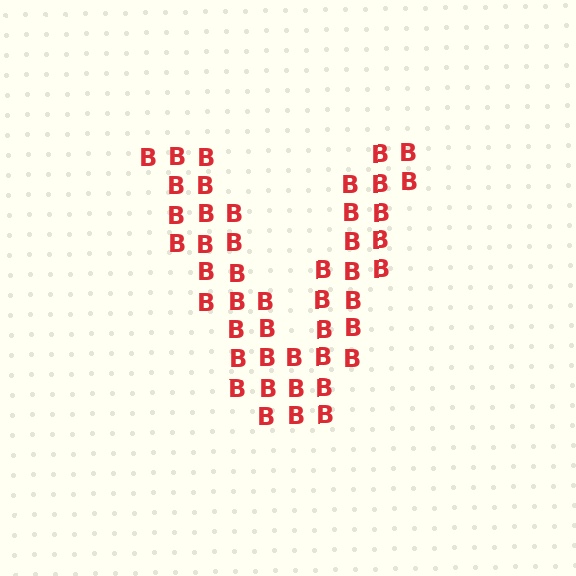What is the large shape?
The large shape is the letter V.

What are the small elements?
The small elements are letter B's.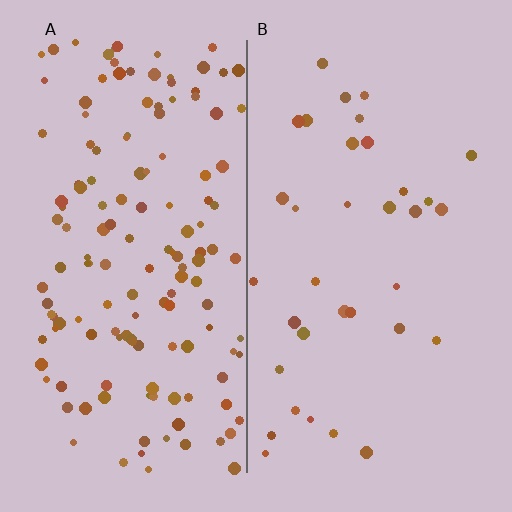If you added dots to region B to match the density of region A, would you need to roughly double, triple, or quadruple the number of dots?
Approximately quadruple.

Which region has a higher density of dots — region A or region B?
A (the left).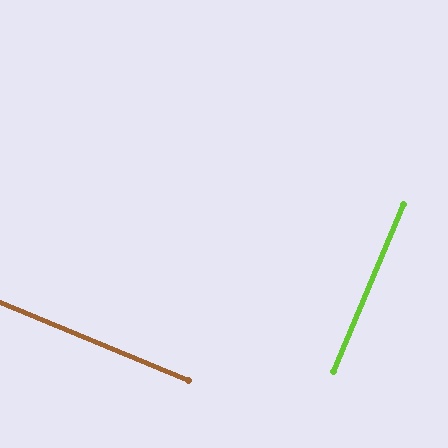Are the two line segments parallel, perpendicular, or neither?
Perpendicular — they meet at approximately 90°.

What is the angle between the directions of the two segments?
Approximately 90 degrees.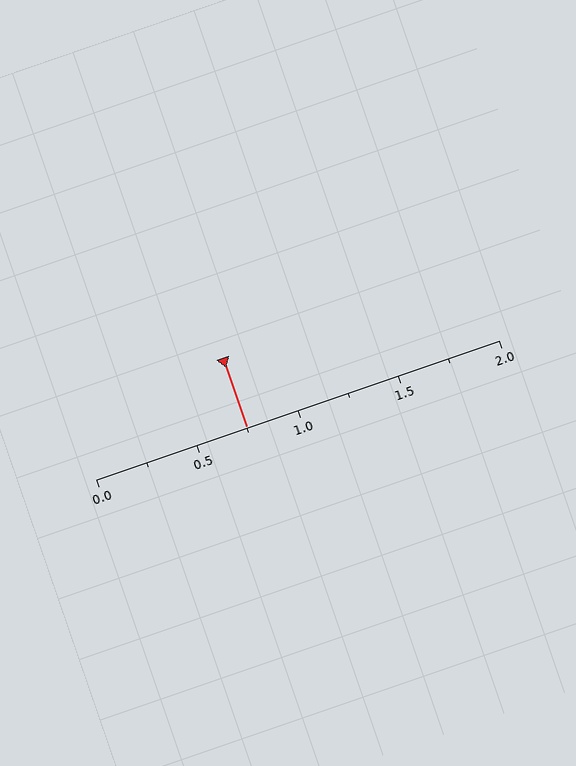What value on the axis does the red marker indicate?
The marker indicates approximately 0.75.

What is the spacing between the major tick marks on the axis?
The major ticks are spaced 0.5 apart.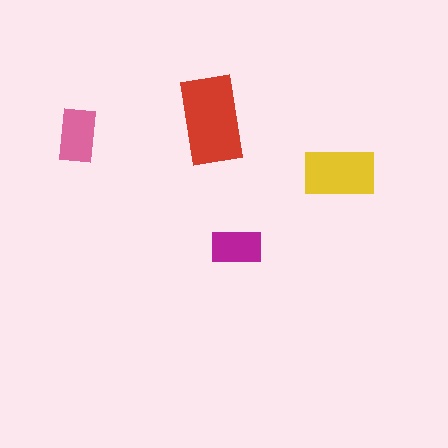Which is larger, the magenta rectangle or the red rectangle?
The red one.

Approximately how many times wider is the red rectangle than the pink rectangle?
About 1.5 times wider.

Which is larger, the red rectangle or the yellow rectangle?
The red one.